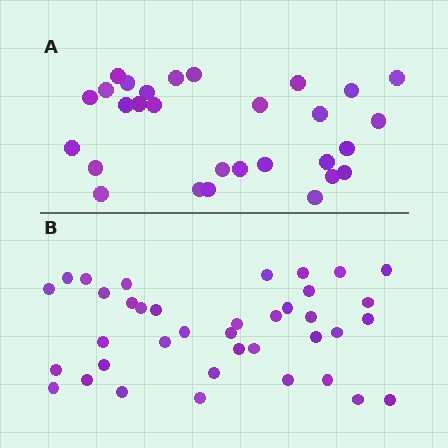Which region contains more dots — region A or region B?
Region B (the bottom region) has more dots.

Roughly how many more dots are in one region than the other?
Region B has roughly 8 or so more dots than region A.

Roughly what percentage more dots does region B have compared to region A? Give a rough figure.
About 30% more.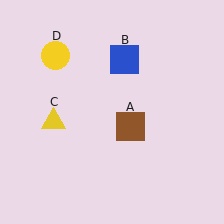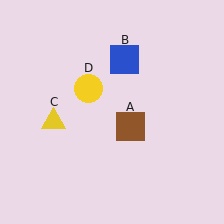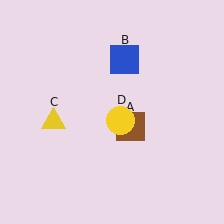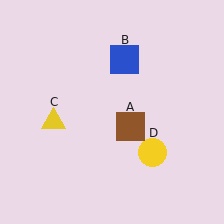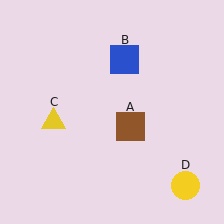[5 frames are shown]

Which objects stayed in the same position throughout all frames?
Brown square (object A) and blue square (object B) and yellow triangle (object C) remained stationary.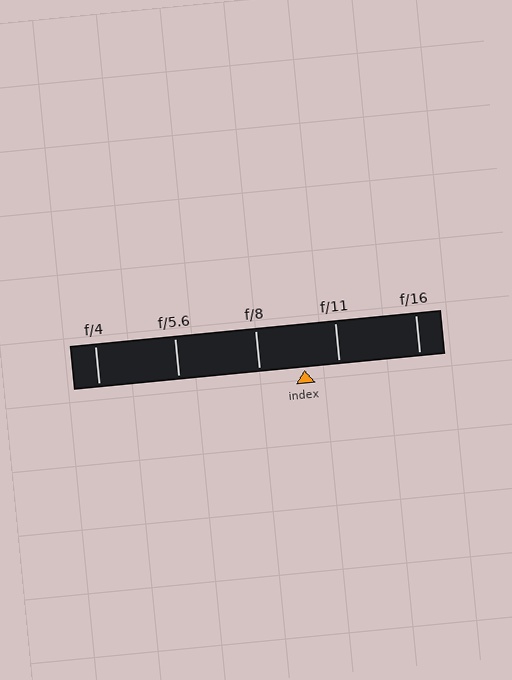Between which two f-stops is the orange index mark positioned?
The index mark is between f/8 and f/11.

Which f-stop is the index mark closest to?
The index mark is closest to f/11.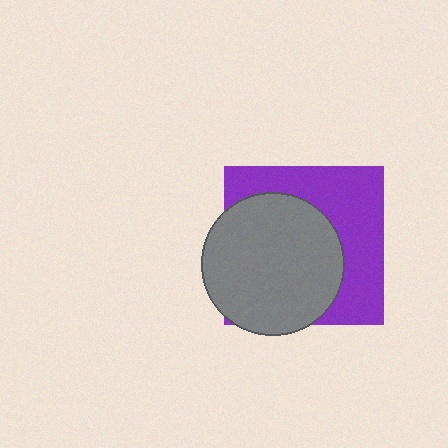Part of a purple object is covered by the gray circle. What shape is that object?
It is a square.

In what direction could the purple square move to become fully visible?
The purple square could move toward the upper-right. That would shift it out from behind the gray circle entirely.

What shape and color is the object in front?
The object in front is a gray circle.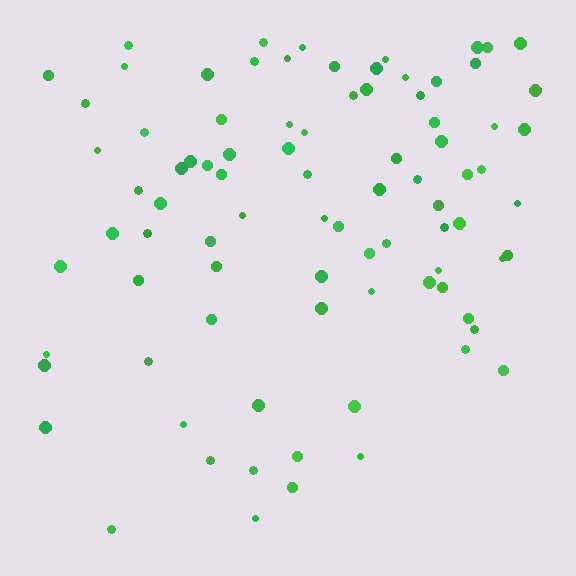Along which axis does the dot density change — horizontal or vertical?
Vertical.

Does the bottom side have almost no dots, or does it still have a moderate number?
Still a moderate number, just noticeably fewer than the top.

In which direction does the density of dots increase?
From bottom to top, with the top side densest.